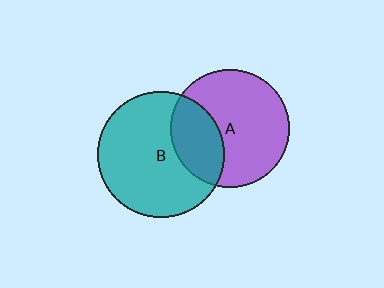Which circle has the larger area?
Circle B (teal).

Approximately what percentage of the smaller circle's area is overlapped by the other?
Approximately 30%.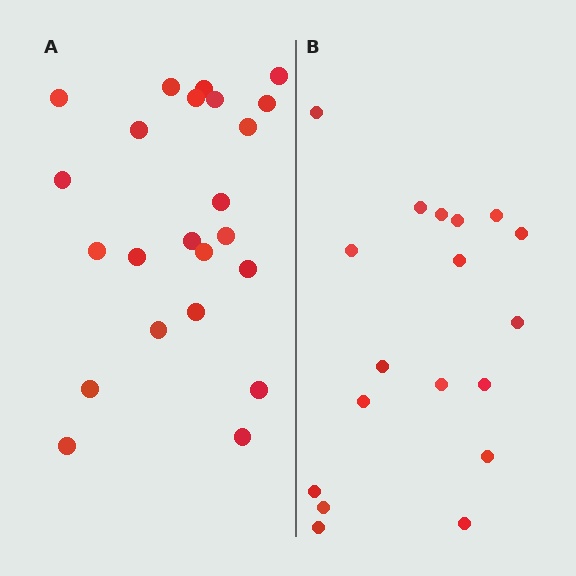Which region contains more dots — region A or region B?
Region A (the left region) has more dots.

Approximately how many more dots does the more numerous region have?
Region A has about 5 more dots than region B.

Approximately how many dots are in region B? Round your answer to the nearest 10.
About 20 dots. (The exact count is 18, which rounds to 20.)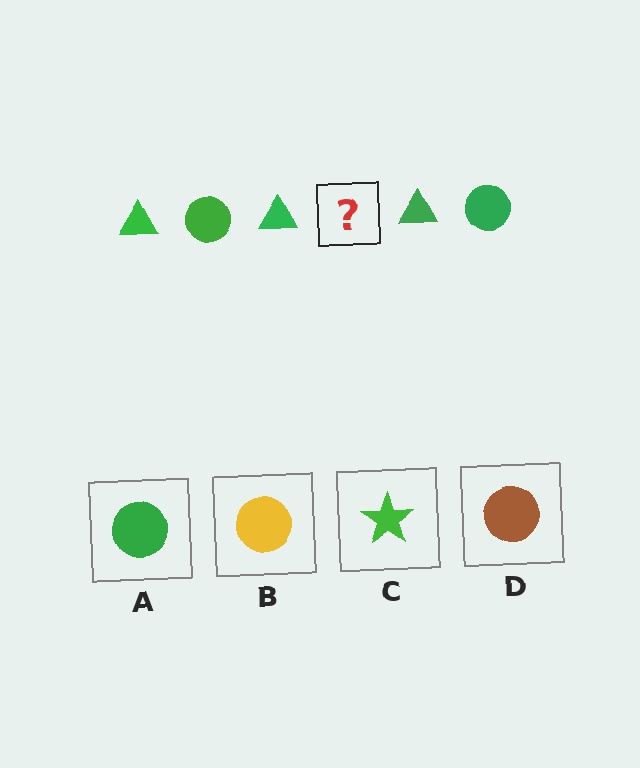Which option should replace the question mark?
Option A.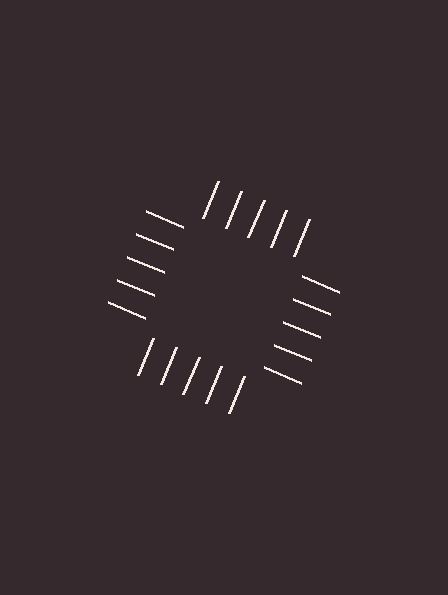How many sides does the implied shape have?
4 sides — the line-ends trace a square.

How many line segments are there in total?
20 — 5 along each of the 4 edges.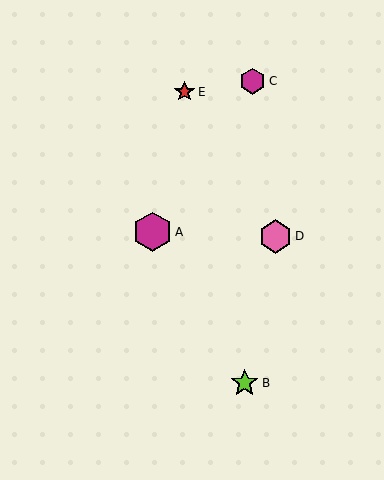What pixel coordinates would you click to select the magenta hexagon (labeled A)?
Click at (152, 232) to select the magenta hexagon A.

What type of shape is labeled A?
Shape A is a magenta hexagon.